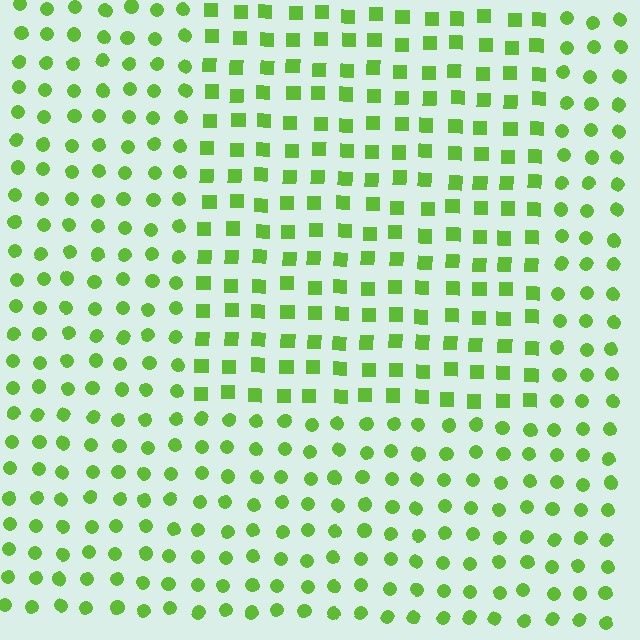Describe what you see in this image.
The image is filled with small lime elements arranged in a uniform grid. A rectangle-shaped region contains squares, while the surrounding area contains circles. The boundary is defined purely by the change in element shape.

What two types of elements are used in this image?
The image uses squares inside the rectangle region and circles outside it.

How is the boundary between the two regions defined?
The boundary is defined by a change in element shape: squares inside vs. circles outside. All elements share the same color and spacing.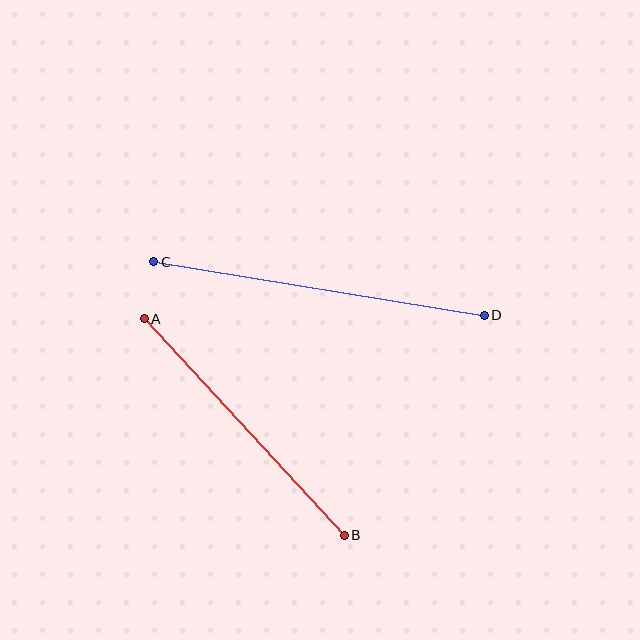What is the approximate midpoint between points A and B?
The midpoint is at approximately (244, 427) pixels.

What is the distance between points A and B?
The distance is approximately 294 pixels.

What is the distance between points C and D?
The distance is approximately 335 pixels.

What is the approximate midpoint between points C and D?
The midpoint is at approximately (319, 289) pixels.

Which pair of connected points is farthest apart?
Points C and D are farthest apart.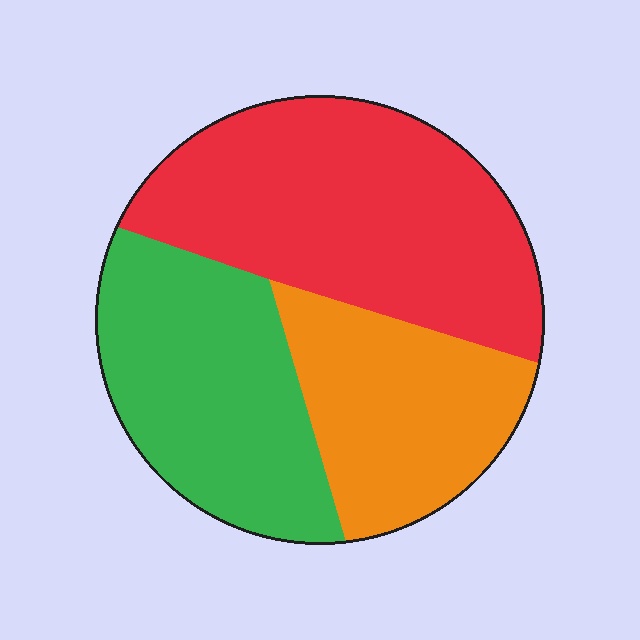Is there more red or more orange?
Red.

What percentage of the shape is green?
Green covers 32% of the shape.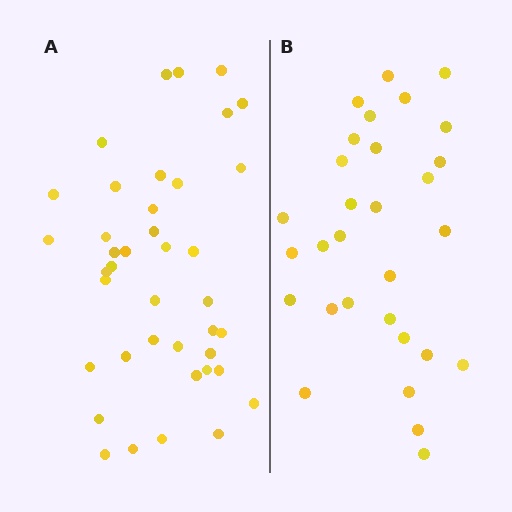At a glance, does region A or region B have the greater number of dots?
Region A (the left region) has more dots.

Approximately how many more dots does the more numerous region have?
Region A has roughly 10 or so more dots than region B.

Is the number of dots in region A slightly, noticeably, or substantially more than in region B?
Region A has noticeably more, but not dramatically so. The ratio is roughly 1.3 to 1.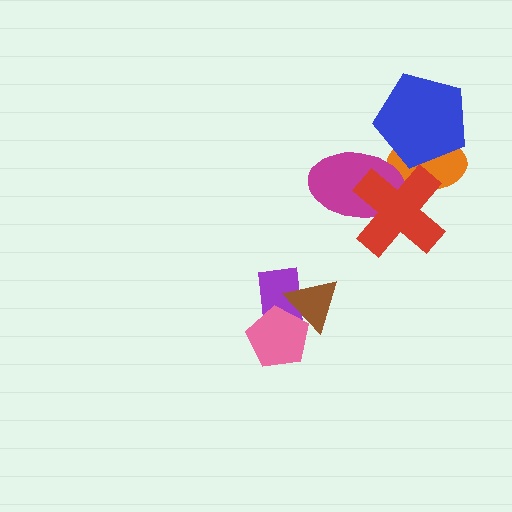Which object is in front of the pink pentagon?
The brown triangle is in front of the pink pentagon.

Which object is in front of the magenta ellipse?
The red cross is in front of the magenta ellipse.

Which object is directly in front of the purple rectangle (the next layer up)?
The pink pentagon is directly in front of the purple rectangle.